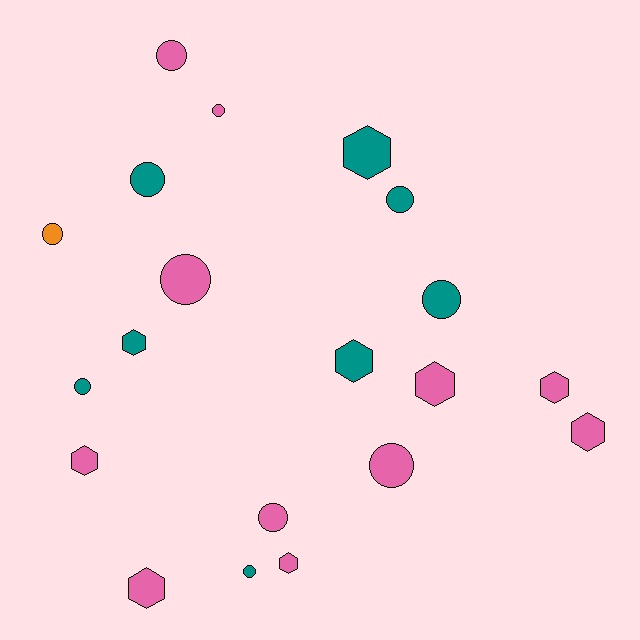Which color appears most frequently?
Pink, with 11 objects.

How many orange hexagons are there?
There are no orange hexagons.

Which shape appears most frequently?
Circle, with 11 objects.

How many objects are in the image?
There are 20 objects.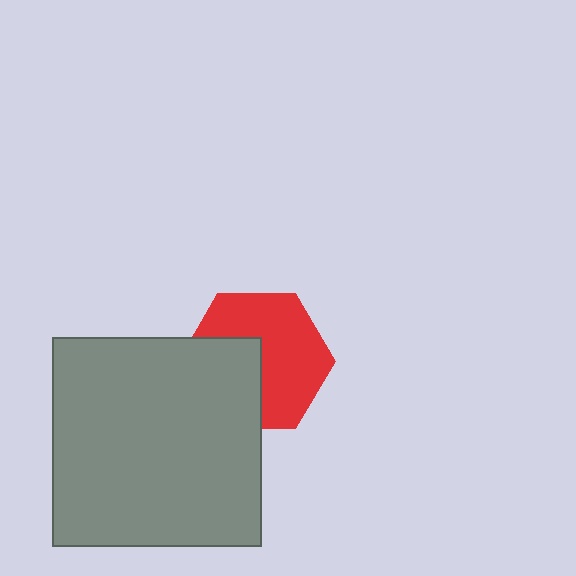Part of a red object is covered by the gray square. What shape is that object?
It is a hexagon.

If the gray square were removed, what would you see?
You would see the complete red hexagon.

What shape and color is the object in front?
The object in front is a gray square.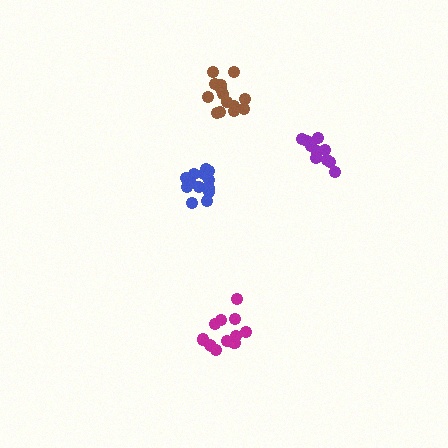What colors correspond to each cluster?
The clusters are colored: magenta, blue, purple, brown.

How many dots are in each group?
Group 1: 13 dots, Group 2: 13 dots, Group 3: 12 dots, Group 4: 14 dots (52 total).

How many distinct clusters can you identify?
There are 4 distinct clusters.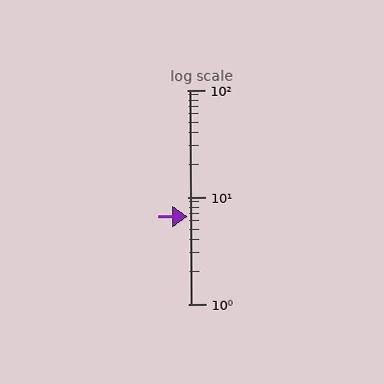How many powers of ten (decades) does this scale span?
The scale spans 2 decades, from 1 to 100.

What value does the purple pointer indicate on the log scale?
The pointer indicates approximately 6.6.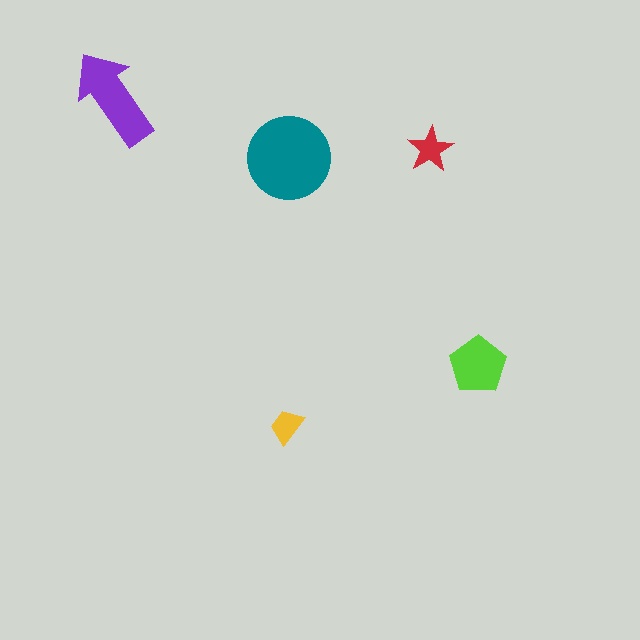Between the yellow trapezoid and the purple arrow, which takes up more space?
The purple arrow.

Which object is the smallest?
The yellow trapezoid.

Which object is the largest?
The teal circle.